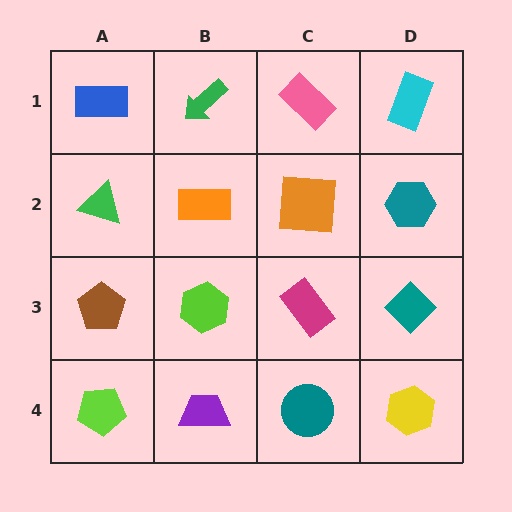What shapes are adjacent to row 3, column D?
A teal hexagon (row 2, column D), a yellow hexagon (row 4, column D), a magenta rectangle (row 3, column C).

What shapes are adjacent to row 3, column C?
An orange square (row 2, column C), a teal circle (row 4, column C), a lime hexagon (row 3, column B), a teal diamond (row 3, column D).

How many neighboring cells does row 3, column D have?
3.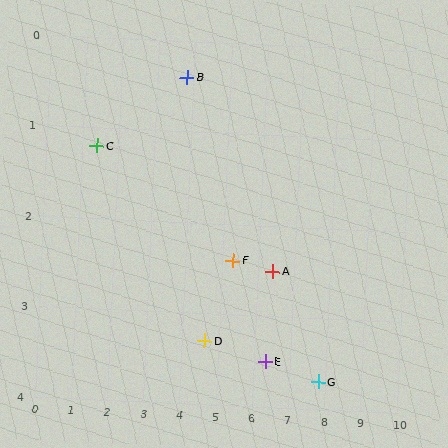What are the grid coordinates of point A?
Point A is at approximately (6.4, 2.5).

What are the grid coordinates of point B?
Point B is at approximately (3.8, 0.4).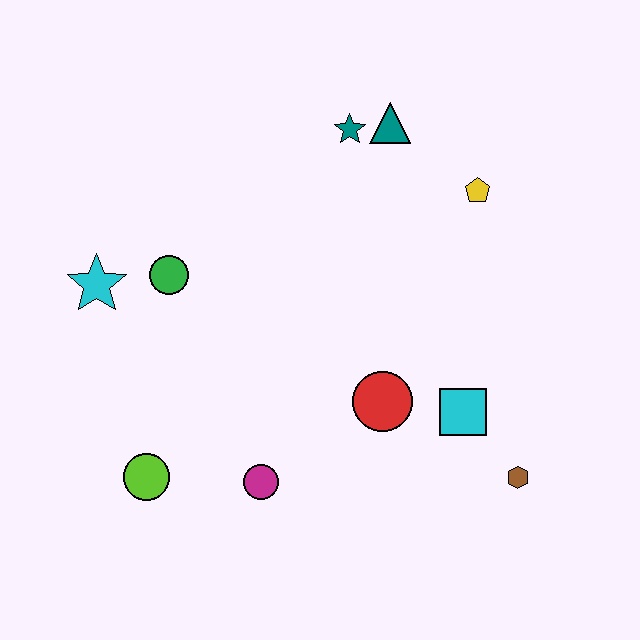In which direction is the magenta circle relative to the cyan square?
The magenta circle is to the left of the cyan square.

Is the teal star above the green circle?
Yes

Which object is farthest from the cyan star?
The brown hexagon is farthest from the cyan star.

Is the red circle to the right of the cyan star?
Yes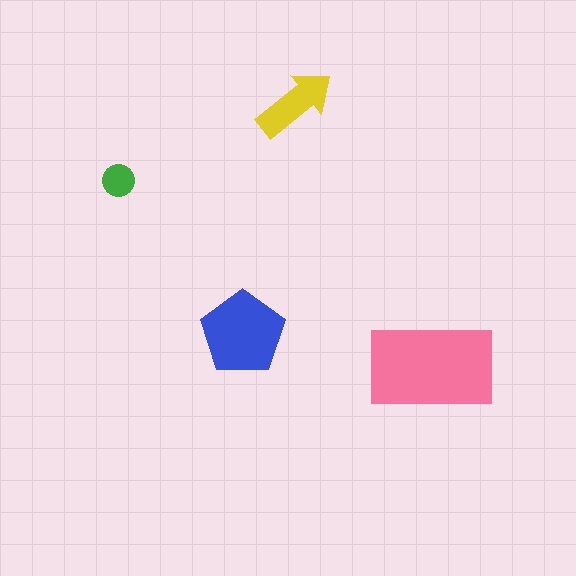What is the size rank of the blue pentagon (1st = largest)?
2nd.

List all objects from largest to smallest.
The pink rectangle, the blue pentagon, the yellow arrow, the green circle.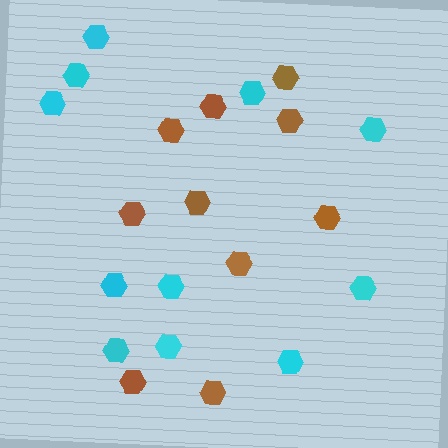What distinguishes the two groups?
There are 2 groups: one group of brown hexagons (10) and one group of cyan hexagons (11).